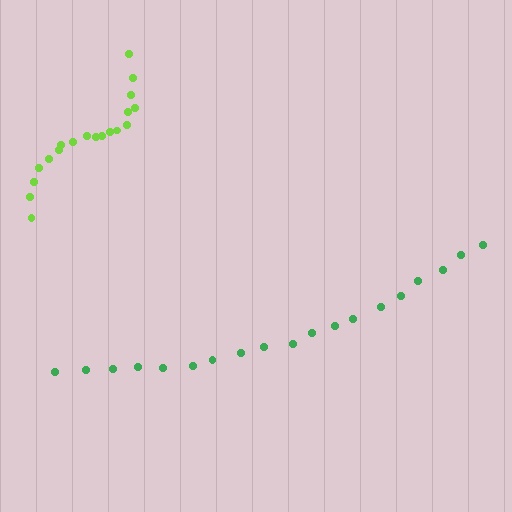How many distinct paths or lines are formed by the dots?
There are 2 distinct paths.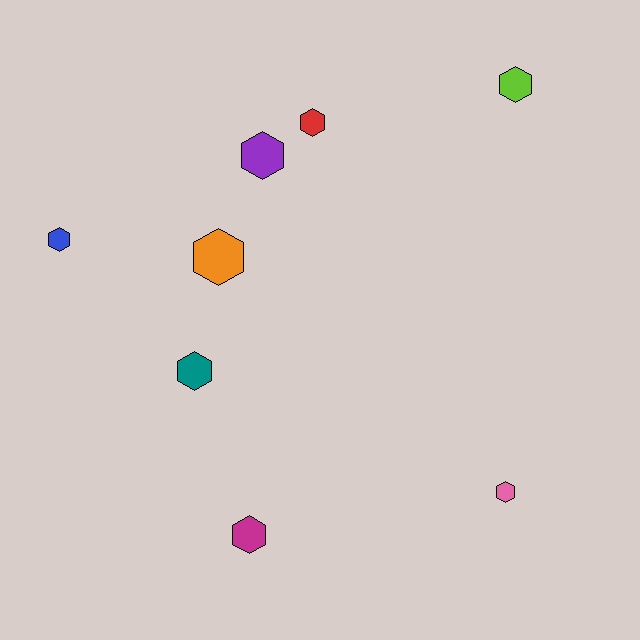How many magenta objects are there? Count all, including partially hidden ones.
There is 1 magenta object.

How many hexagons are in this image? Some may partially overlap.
There are 8 hexagons.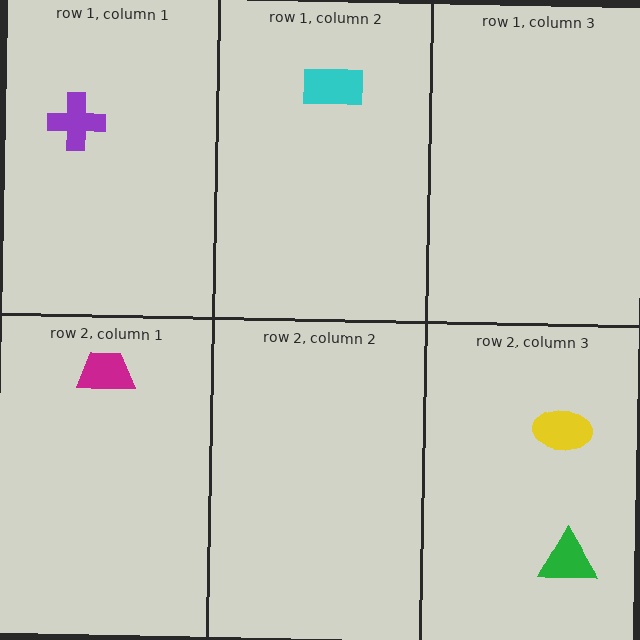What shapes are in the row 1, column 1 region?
The purple cross.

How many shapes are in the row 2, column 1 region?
1.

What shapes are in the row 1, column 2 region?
The cyan rectangle.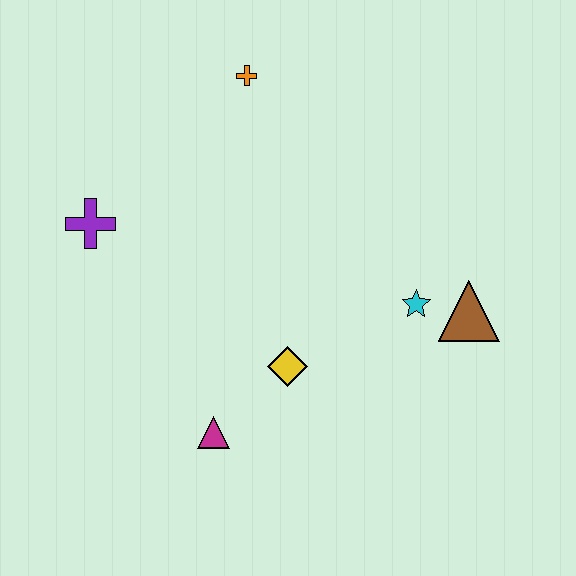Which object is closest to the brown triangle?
The cyan star is closest to the brown triangle.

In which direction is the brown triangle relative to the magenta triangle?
The brown triangle is to the right of the magenta triangle.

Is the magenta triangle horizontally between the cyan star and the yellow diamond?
No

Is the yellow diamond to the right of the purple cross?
Yes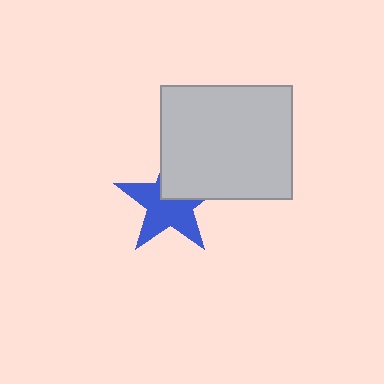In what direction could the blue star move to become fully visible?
The blue star could move toward the lower-left. That would shift it out from behind the light gray rectangle entirely.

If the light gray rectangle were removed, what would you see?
You would see the complete blue star.